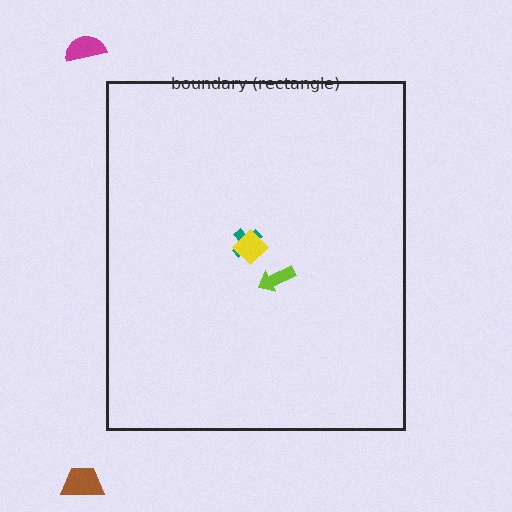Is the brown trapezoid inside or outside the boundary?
Outside.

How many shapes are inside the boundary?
3 inside, 2 outside.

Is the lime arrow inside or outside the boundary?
Inside.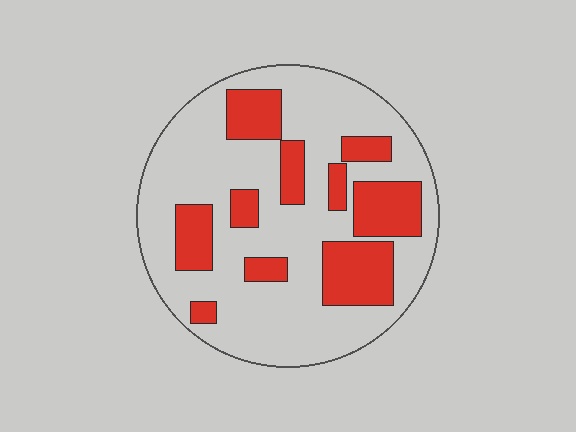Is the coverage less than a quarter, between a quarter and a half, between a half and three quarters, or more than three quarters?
Between a quarter and a half.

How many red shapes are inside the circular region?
10.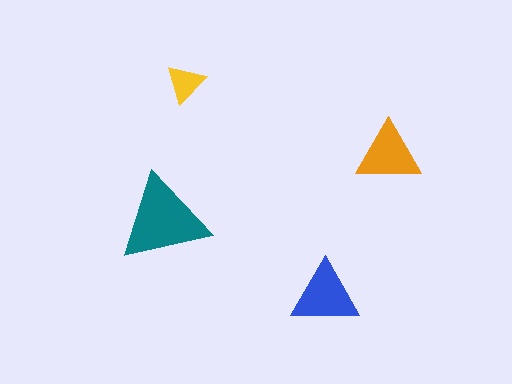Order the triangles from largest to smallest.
the teal one, the blue one, the orange one, the yellow one.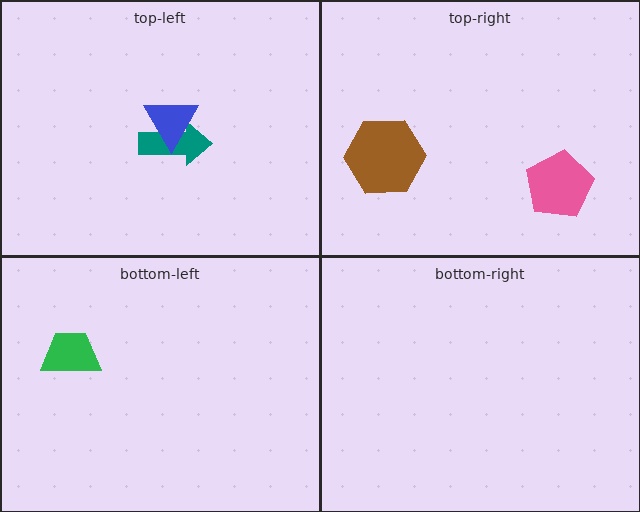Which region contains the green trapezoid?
The bottom-left region.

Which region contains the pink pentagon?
The top-right region.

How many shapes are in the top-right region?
2.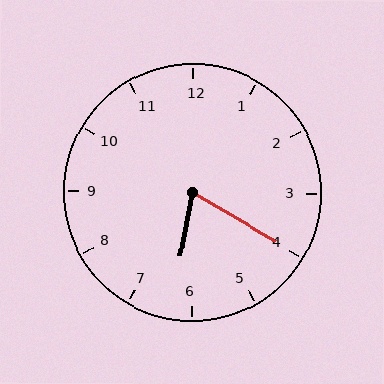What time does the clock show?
6:20.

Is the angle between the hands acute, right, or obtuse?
It is acute.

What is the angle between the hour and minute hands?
Approximately 70 degrees.